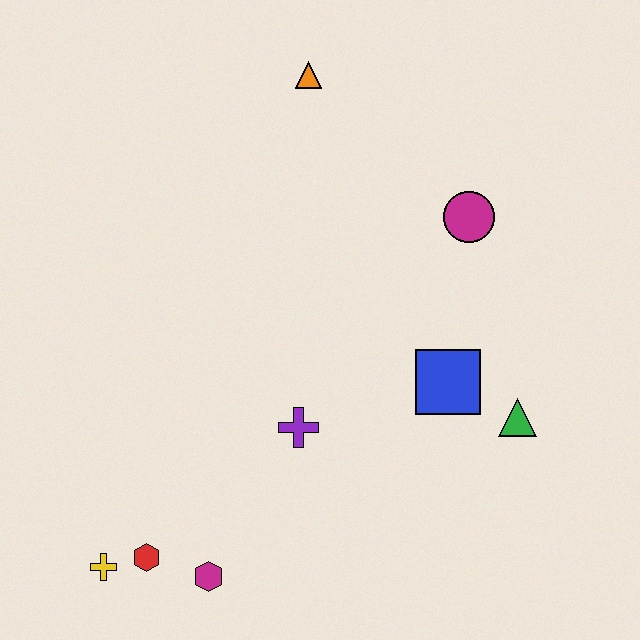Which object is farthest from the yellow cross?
The orange triangle is farthest from the yellow cross.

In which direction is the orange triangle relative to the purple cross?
The orange triangle is above the purple cross.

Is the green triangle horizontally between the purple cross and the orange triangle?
No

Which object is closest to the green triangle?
The blue square is closest to the green triangle.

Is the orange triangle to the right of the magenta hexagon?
Yes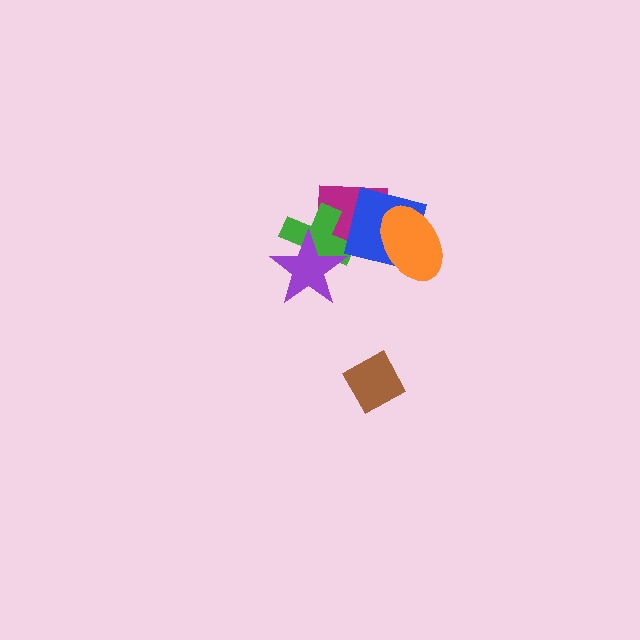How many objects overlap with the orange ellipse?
2 objects overlap with the orange ellipse.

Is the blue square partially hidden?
Yes, it is partially covered by another shape.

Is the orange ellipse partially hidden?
No, no other shape covers it.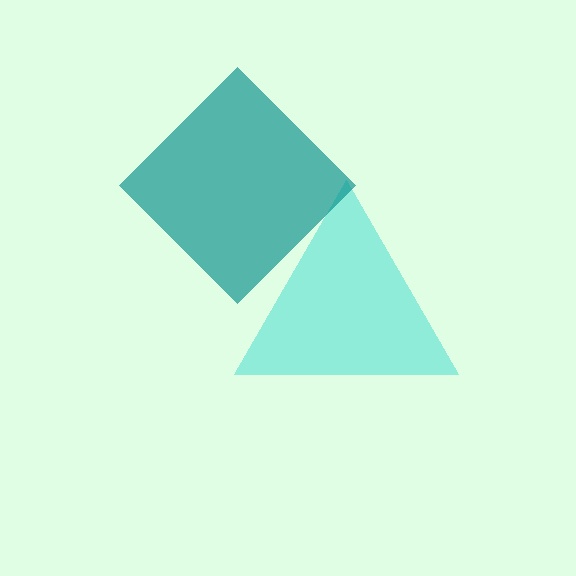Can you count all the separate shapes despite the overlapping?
Yes, there are 2 separate shapes.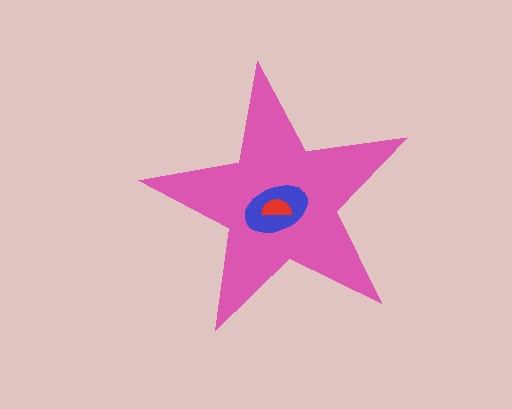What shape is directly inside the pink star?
The blue ellipse.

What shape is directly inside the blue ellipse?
The red semicircle.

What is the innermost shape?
The red semicircle.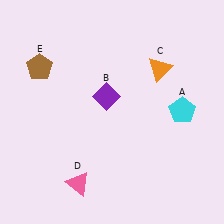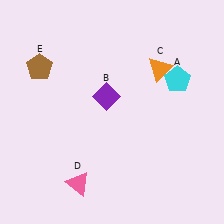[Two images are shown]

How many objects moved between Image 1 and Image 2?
1 object moved between the two images.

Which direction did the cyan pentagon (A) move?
The cyan pentagon (A) moved up.